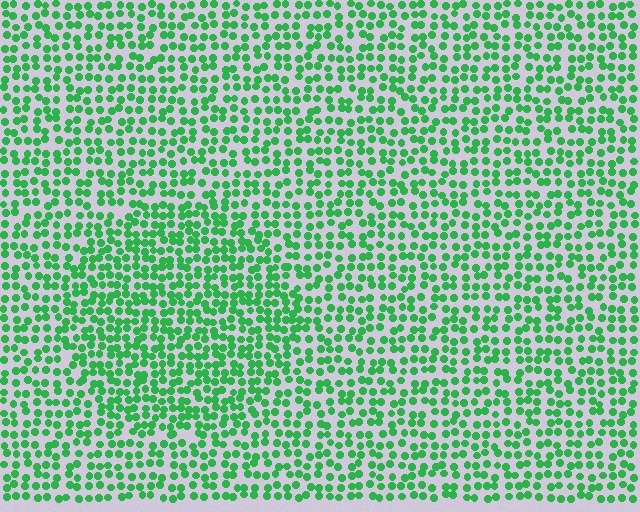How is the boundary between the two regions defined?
The boundary is defined by a change in element density (approximately 1.4x ratio). All elements are the same color, size, and shape.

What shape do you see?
I see a circle.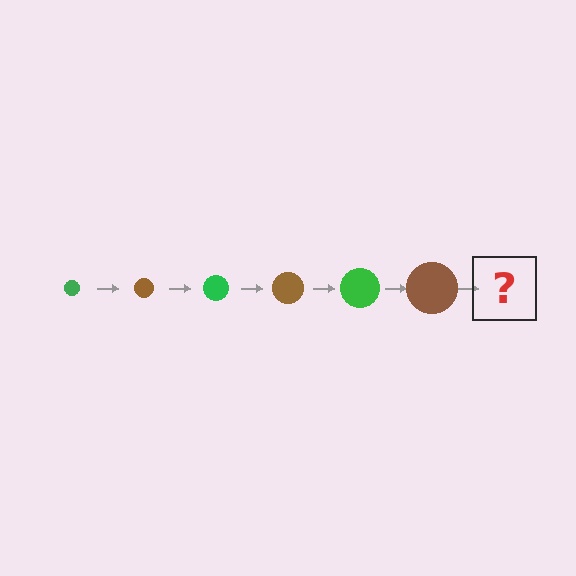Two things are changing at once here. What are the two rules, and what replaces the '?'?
The two rules are that the circle grows larger each step and the color cycles through green and brown. The '?' should be a green circle, larger than the previous one.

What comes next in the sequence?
The next element should be a green circle, larger than the previous one.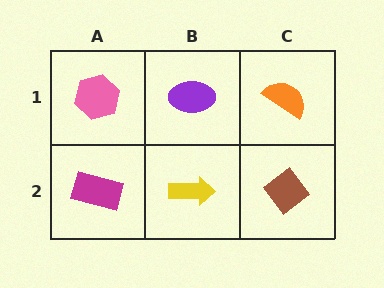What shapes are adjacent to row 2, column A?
A pink hexagon (row 1, column A), a yellow arrow (row 2, column B).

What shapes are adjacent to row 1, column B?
A yellow arrow (row 2, column B), a pink hexagon (row 1, column A), an orange semicircle (row 1, column C).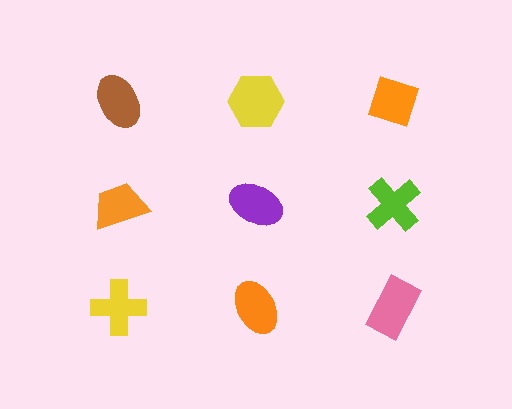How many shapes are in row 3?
3 shapes.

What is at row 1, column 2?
A yellow hexagon.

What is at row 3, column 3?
A pink rectangle.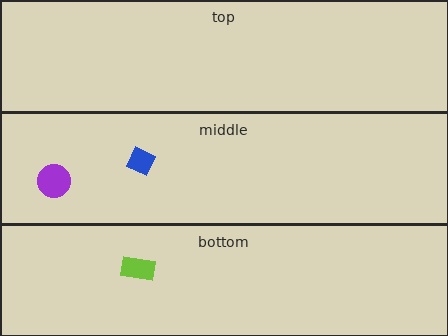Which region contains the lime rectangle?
The bottom region.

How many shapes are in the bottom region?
1.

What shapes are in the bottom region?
The lime rectangle.